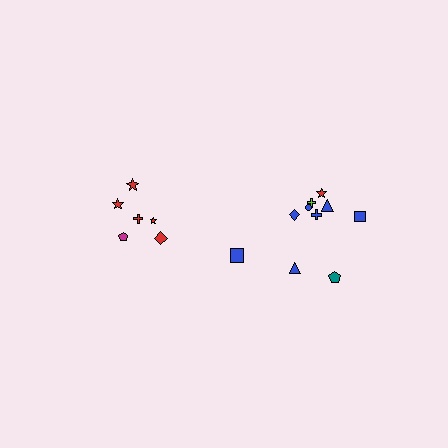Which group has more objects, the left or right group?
The right group.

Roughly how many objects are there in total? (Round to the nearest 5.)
Roughly 15 objects in total.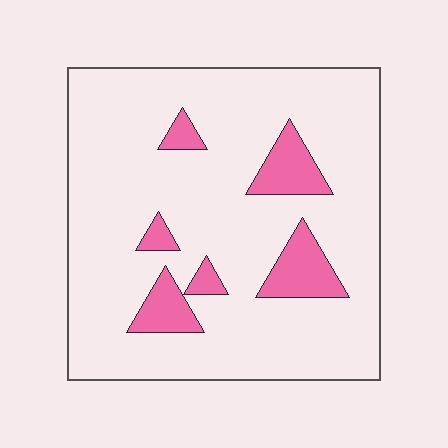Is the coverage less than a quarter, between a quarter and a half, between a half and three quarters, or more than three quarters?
Less than a quarter.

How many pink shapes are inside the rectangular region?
6.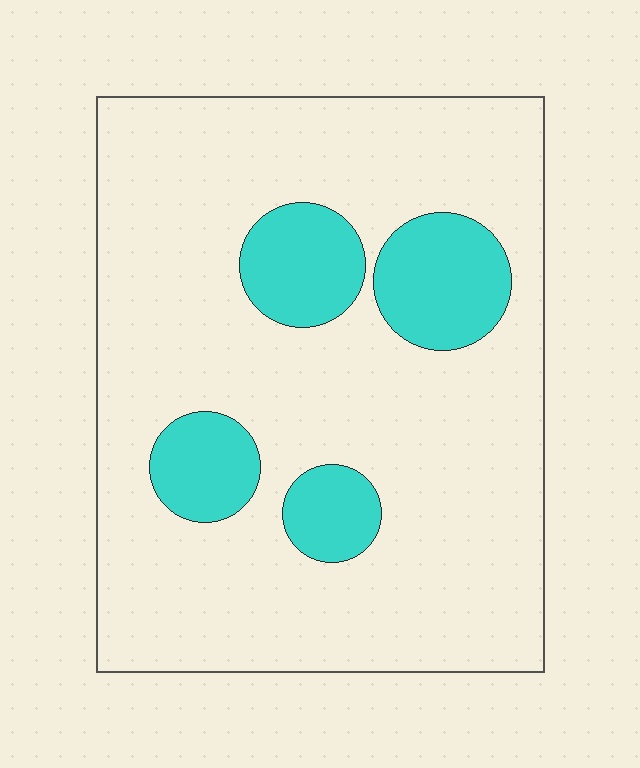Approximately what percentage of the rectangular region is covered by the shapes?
Approximately 15%.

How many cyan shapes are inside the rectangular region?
4.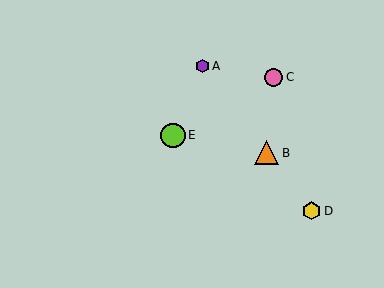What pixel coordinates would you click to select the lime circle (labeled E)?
Click at (173, 136) to select the lime circle E.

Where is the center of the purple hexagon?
The center of the purple hexagon is at (202, 66).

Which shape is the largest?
The orange triangle (labeled B) is the largest.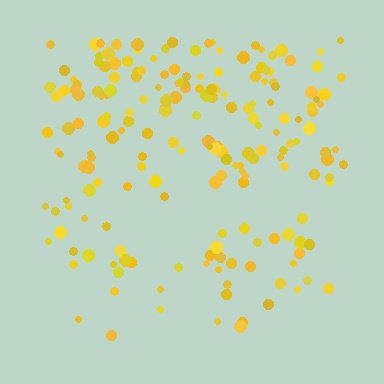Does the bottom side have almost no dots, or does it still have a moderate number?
Still a moderate number, just noticeably fewer than the top.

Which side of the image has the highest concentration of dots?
The top.